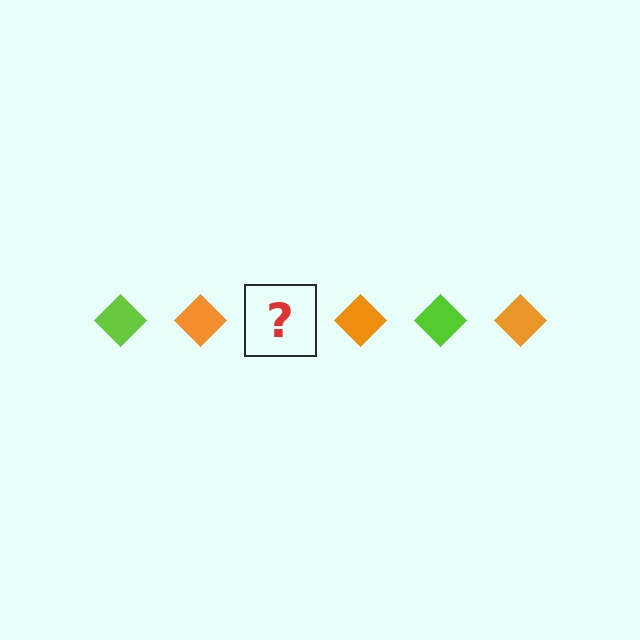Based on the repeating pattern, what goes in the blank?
The blank should be a lime diamond.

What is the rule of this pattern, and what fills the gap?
The rule is that the pattern cycles through lime, orange diamonds. The gap should be filled with a lime diamond.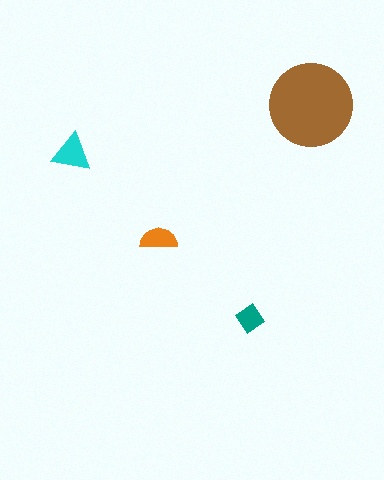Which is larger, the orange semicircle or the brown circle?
The brown circle.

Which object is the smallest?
The teal diamond.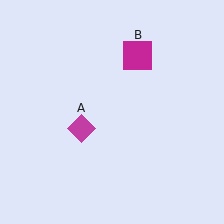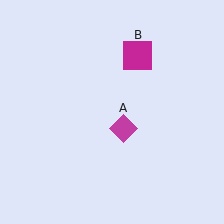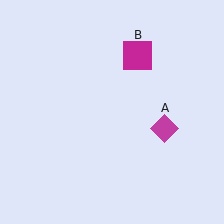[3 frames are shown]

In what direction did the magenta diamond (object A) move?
The magenta diamond (object A) moved right.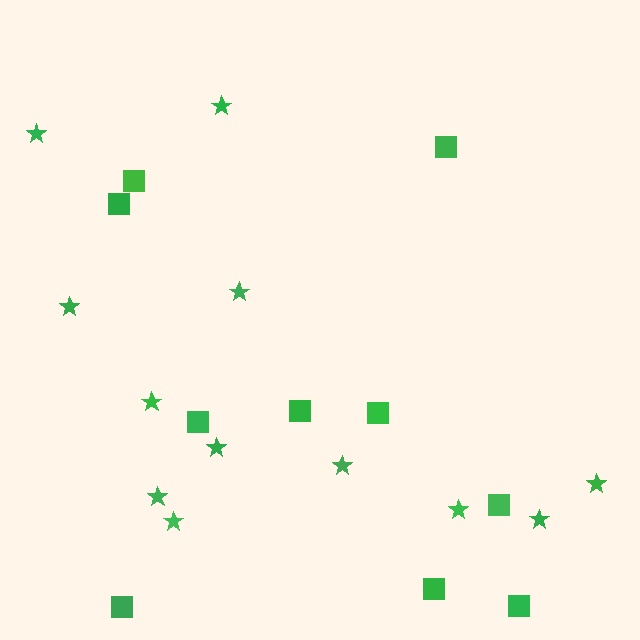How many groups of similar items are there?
There are 2 groups: one group of squares (10) and one group of stars (12).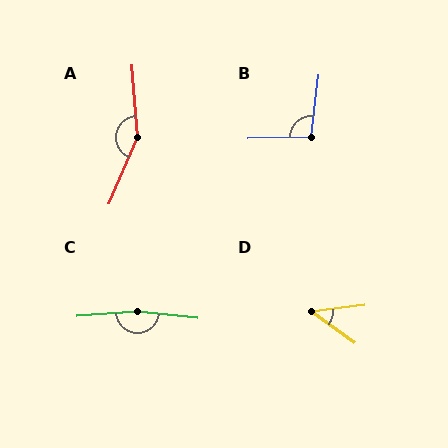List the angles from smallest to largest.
D (43°), B (98°), A (152°), C (170°).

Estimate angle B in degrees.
Approximately 98 degrees.